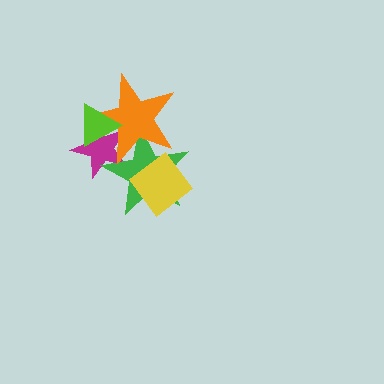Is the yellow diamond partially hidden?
Yes, it is partially covered by another shape.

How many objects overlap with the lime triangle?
2 objects overlap with the lime triangle.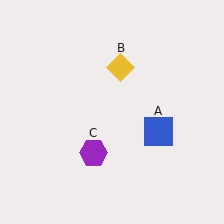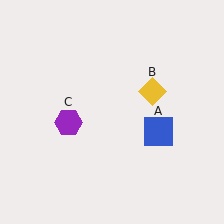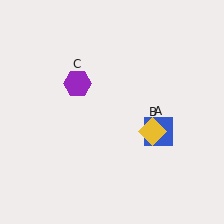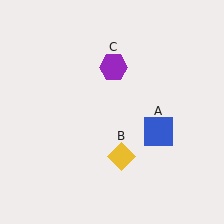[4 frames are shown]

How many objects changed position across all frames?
2 objects changed position: yellow diamond (object B), purple hexagon (object C).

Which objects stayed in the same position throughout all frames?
Blue square (object A) remained stationary.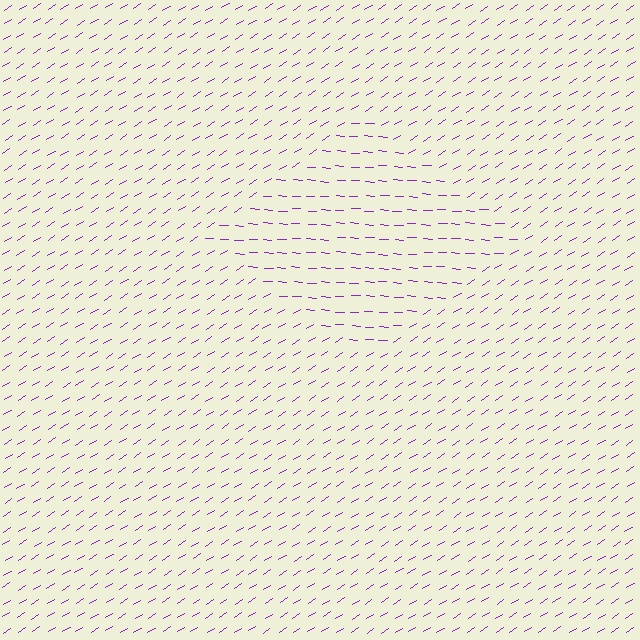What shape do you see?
I see a diamond.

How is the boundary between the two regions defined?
The boundary is defined purely by a change in line orientation (approximately 36 degrees difference). All lines are the same color and thickness.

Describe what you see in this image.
The image is filled with small purple line segments. A diamond region in the image has lines oriented differently from the surrounding lines, creating a visible texture boundary.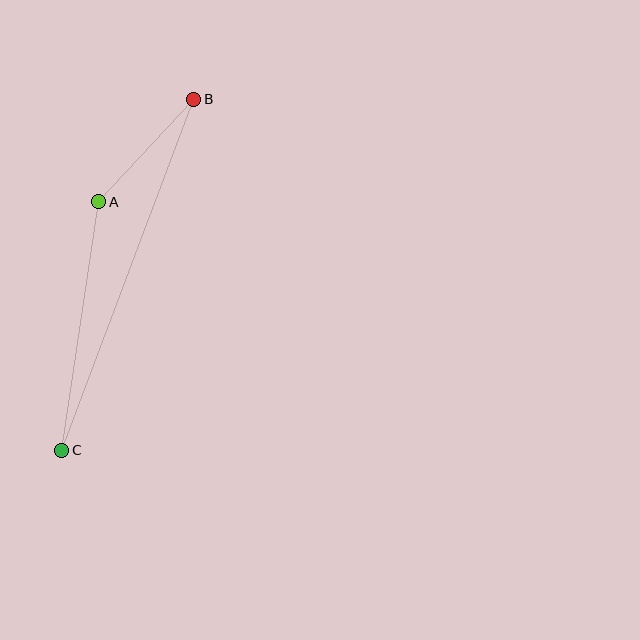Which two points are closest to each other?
Points A and B are closest to each other.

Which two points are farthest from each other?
Points B and C are farthest from each other.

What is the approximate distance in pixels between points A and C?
The distance between A and C is approximately 251 pixels.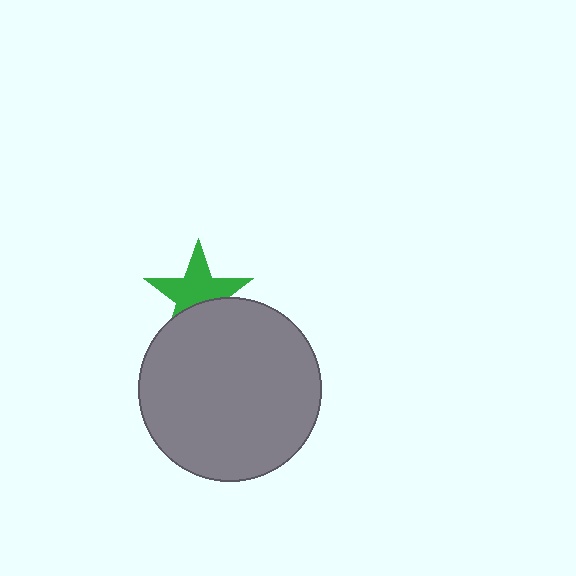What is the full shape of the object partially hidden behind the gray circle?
The partially hidden object is a green star.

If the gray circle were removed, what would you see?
You would see the complete green star.